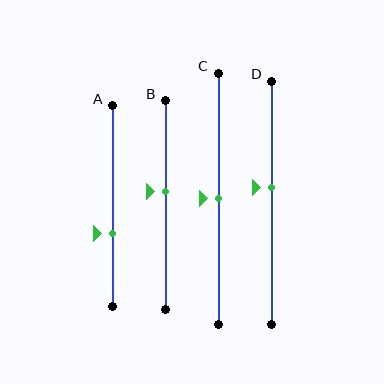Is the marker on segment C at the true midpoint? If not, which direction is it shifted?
Yes, the marker on segment C is at the true midpoint.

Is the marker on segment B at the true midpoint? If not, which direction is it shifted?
No, the marker on segment B is shifted upward by about 7% of the segment length.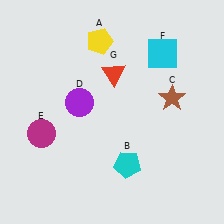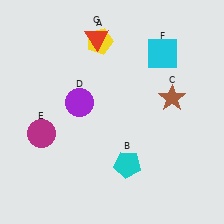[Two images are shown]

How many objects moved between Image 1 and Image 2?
1 object moved between the two images.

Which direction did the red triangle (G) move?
The red triangle (G) moved up.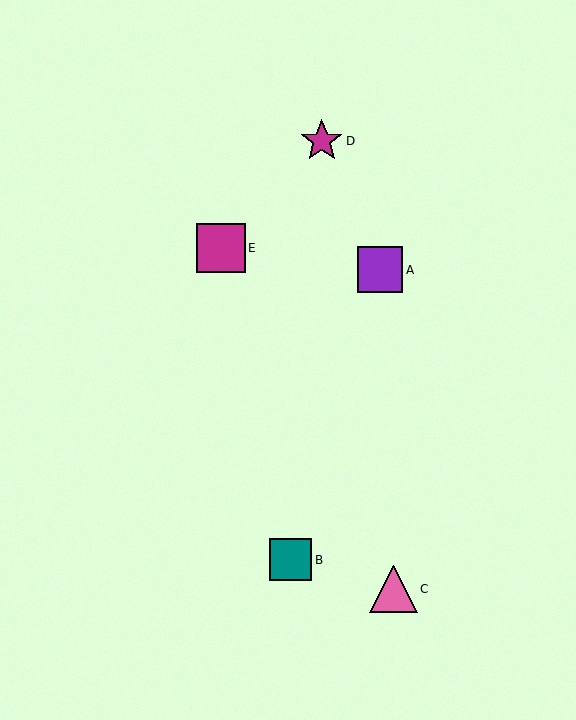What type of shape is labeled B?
Shape B is a teal square.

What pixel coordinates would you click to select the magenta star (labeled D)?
Click at (322, 141) to select the magenta star D.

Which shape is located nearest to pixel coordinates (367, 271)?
The purple square (labeled A) at (380, 270) is nearest to that location.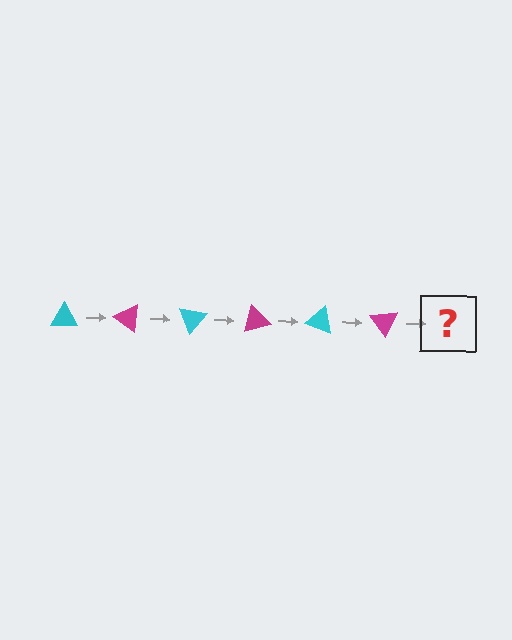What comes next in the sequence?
The next element should be a cyan triangle, rotated 210 degrees from the start.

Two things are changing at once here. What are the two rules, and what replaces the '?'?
The two rules are that it rotates 35 degrees each step and the color cycles through cyan and magenta. The '?' should be a cyan triangle, rotated 210 degrees from the start.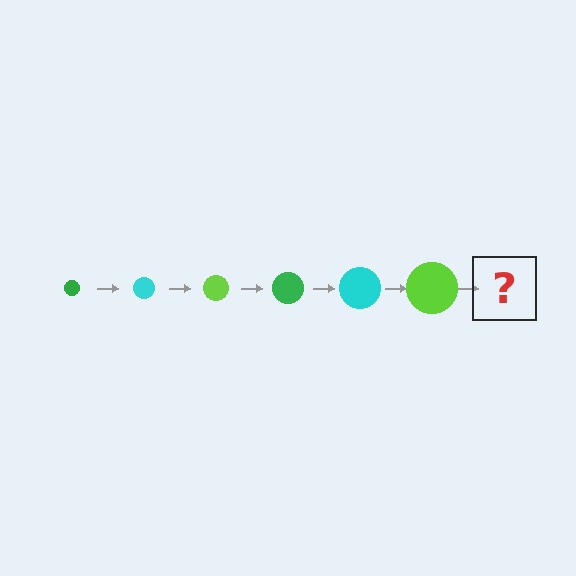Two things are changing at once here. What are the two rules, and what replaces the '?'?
The two rules are that the circle grows larger each step and the color cycles through green, cyan, and lime. The '?' should be a green circle, larger than the previous one.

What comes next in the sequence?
The next element should be a green circle, larger than the previous one.